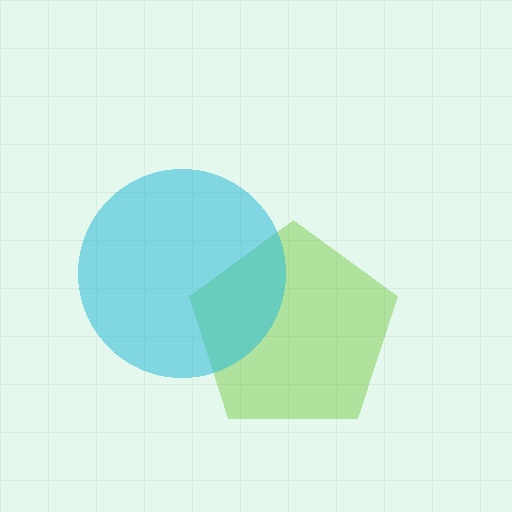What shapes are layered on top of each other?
The layered shapes are: a lime pentagon, a cyan circle.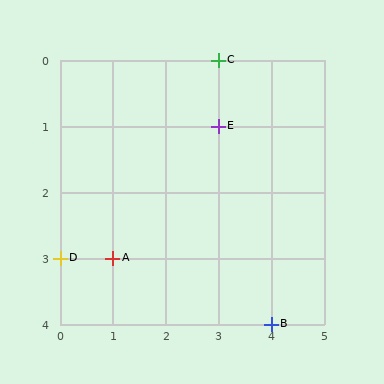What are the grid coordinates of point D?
Point D is at grid coordinates (0, 3).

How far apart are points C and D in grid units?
Points C and D are 3 columns and 3 rows apart (about 4.2 grid units diagonally).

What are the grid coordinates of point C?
Point C is at grid coordinates (3, 0).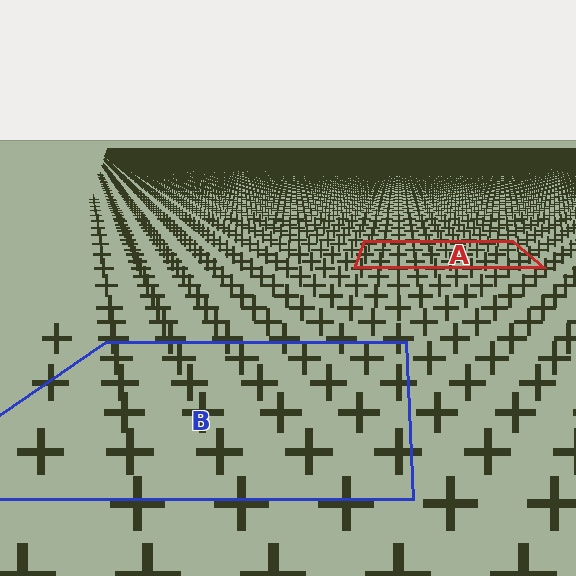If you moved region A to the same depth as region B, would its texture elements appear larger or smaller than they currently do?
They would appear larger. At a closer depth, the same texture elements are projected at a bigger on-screen size.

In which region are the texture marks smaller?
The texture marks are smaller in region A, because it is farther away.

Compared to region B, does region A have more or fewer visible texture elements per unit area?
Region A has more texture elements per unit area — they are packed more densely because it is farther away.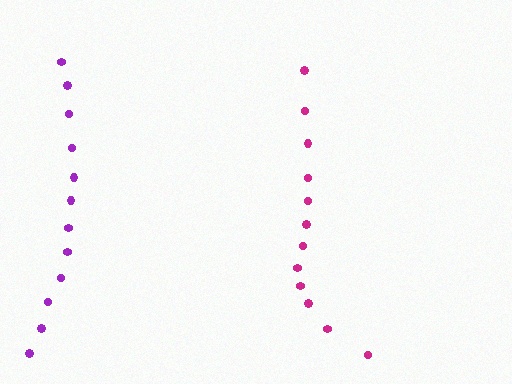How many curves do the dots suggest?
There are 2 distinct paths.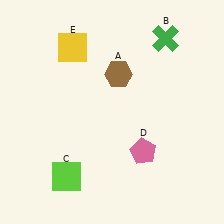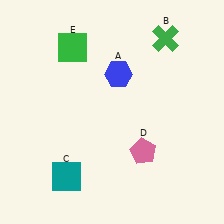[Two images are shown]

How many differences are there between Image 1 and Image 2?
There are 3 differences between the two images.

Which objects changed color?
A changed from brown to blue. C changed from lime to teal. E changed from yellow to green.